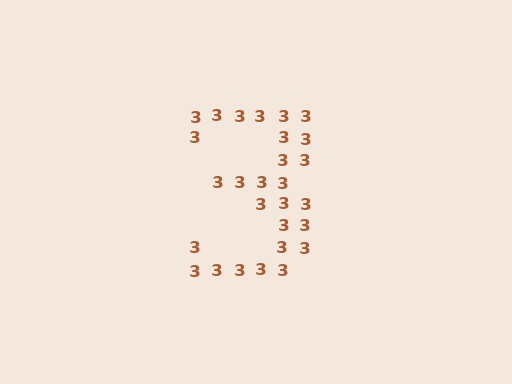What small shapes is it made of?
It is made of small digit 3's.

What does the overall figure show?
The overall figure shows the digit 3.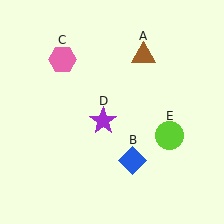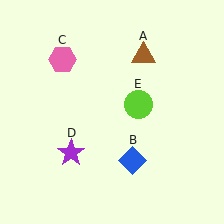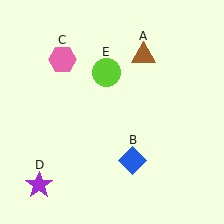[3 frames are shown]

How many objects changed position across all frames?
2 objects changed position: purple star (object D), lime circle (object E).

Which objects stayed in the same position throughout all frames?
Brown triangle (object A) and blue diamond (object B) and pink hexagon (object C) remained stationary.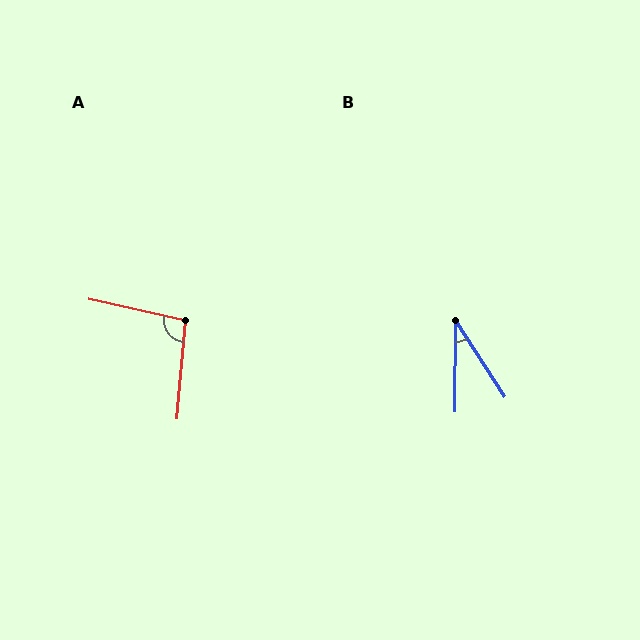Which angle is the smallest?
B, at approximately 33 degrees.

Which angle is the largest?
A, at approximately 97 degrees.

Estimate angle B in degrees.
Approximately 33 degrees.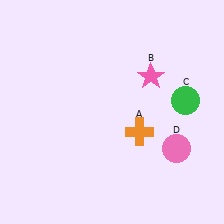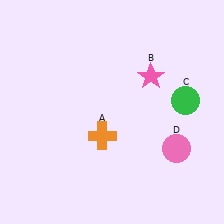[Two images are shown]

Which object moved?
The orange cross (A) moved left.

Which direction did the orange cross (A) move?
The orange cross (A) moved left.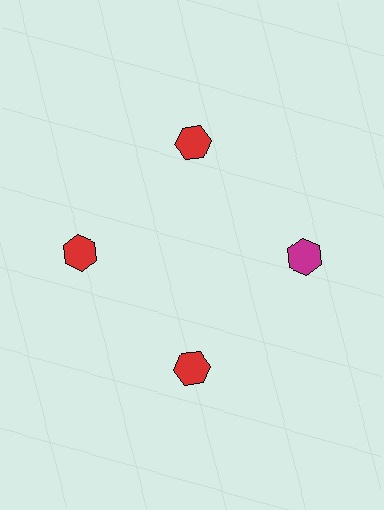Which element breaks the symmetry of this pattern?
The magenta hexagon at roughly the 3 o'clock position breaks the symmetry. All other shapes are red hexagons.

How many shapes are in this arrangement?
There are 4 shapes arranged in a ring pattern.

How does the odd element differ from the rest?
It has a different color: magenta instead of red.